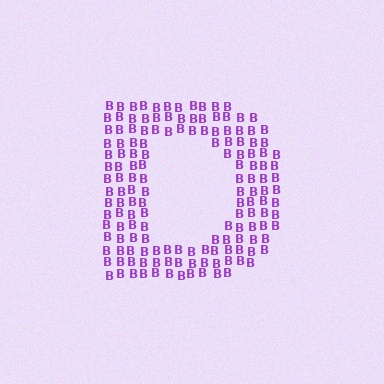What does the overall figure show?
The overall figure shows the letter D.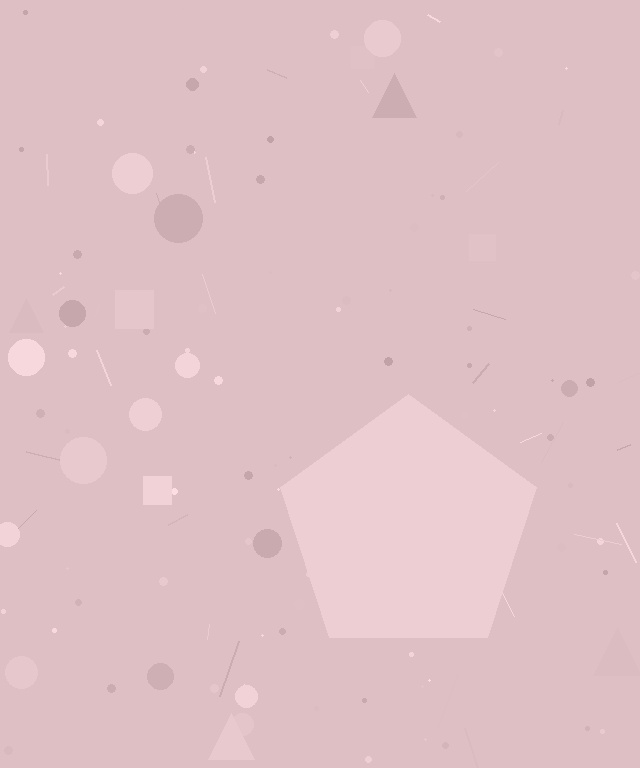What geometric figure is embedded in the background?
A pentagon is embedded in the background.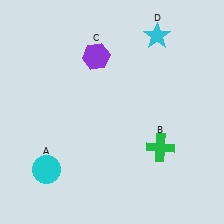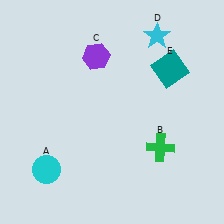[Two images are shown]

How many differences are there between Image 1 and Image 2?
There is 1 difference between the two images.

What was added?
A teal square (E) was added in Image 2.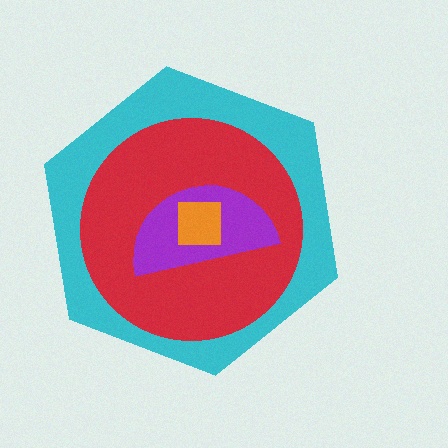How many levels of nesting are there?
4.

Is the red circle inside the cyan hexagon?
Yes.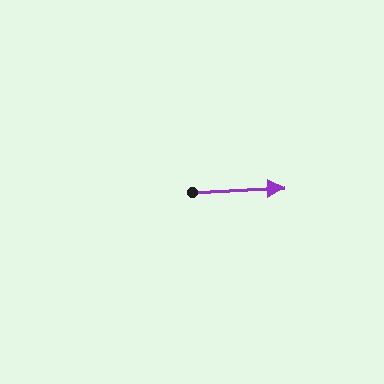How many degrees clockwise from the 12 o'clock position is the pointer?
Approximately 87 degrees.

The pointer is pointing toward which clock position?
Roughly 3 o'clock.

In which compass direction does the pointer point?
East.